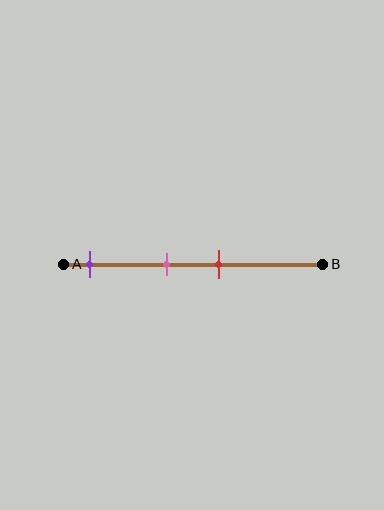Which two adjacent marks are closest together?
The pink and red marks are the closest adjacent pair.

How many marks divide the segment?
There are 3 marks dividing the segment.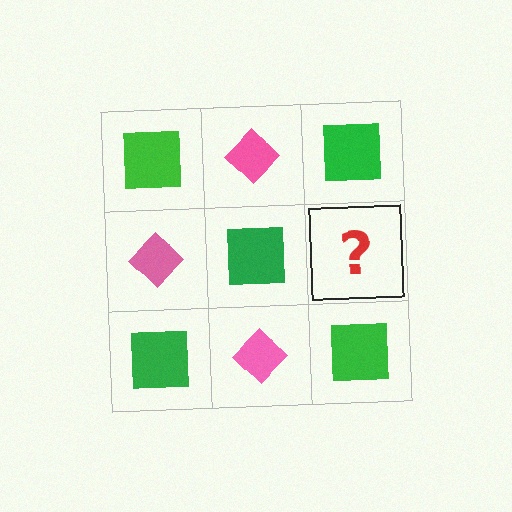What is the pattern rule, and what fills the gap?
The rule is that it alternates green square and pink diamond in a checkerboard pattern. The gap should be filled with a pink diamond.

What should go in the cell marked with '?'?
The missing cell should contain a pink diamond.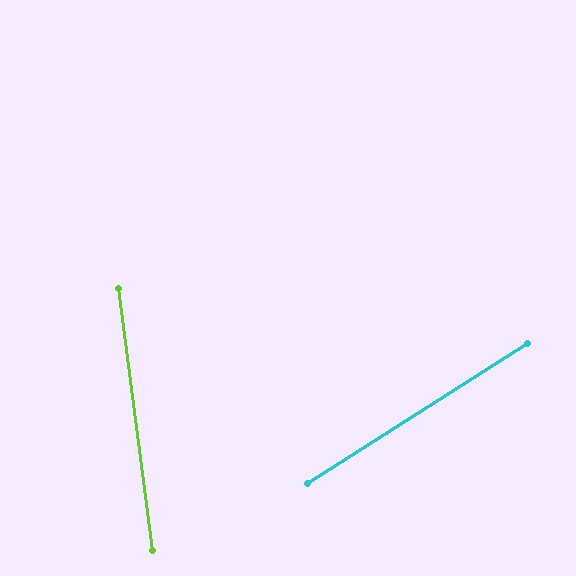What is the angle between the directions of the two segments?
Approximately 65 degrees.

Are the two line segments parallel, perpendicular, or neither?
Neither parallel nor perpendicular — they differ by about 65°.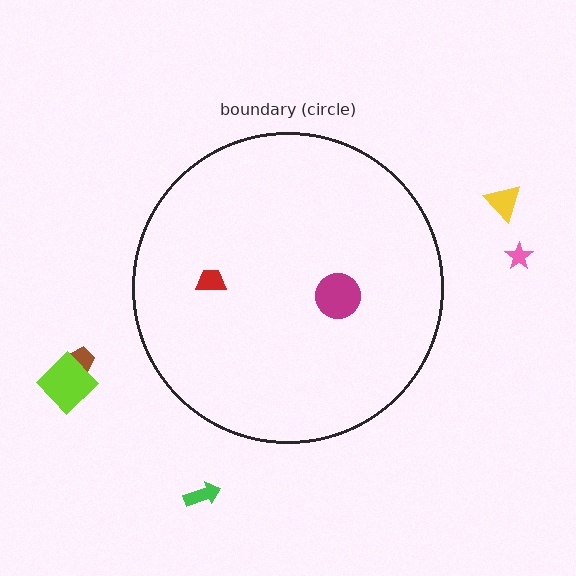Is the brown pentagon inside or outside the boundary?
Outside.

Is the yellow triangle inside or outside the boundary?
Outside.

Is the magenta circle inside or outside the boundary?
Inside.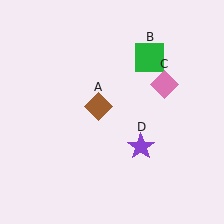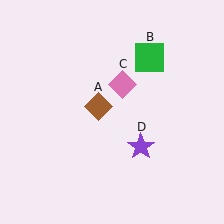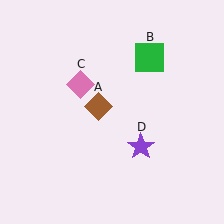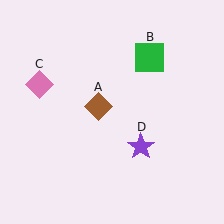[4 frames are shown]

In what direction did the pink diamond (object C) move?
The pink diamond (object C) moved left.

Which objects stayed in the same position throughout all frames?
Brown diamond (object A) and green square (object B) and purple star (object D) remained stationary.